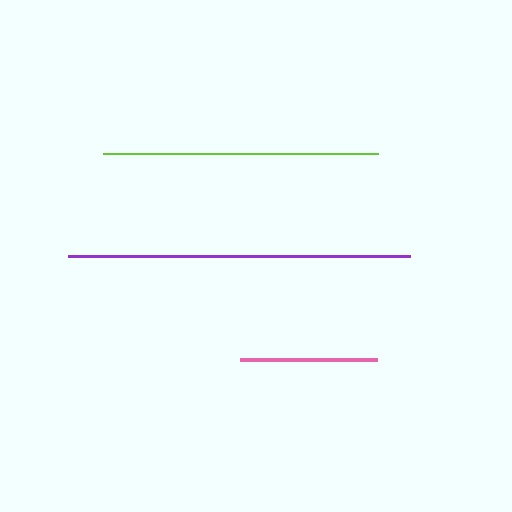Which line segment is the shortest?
The pink line is the shortest at approximately 137 pixels.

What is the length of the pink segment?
The pink segment is approximately 137 pixels long.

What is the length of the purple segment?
The purple segment is approximately 342 pixels long.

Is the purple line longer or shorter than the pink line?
The purple line is longer than the pink line.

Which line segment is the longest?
The purple line is the longest at approximately 342 pixels.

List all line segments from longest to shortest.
From longest to shortest: purple, lime, pink.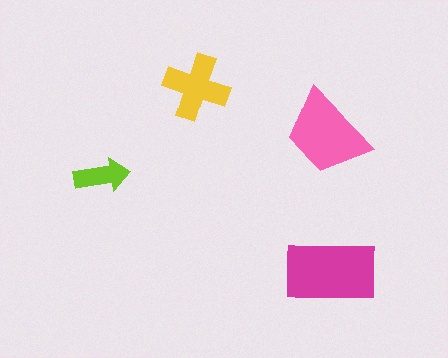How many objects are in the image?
There are 4 objects in the image.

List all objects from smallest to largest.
The lime arrow, the yellow cross, the pink trapezoid, the magenta rectangle.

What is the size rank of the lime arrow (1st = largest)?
4th.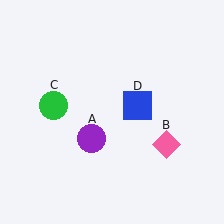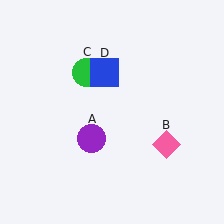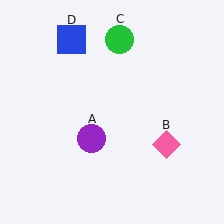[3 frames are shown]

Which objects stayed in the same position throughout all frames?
Purple circle (object A) and pink diamond (object B) remained stationary.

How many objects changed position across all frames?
2 objects changed position: green circle (object C), blue square (object D).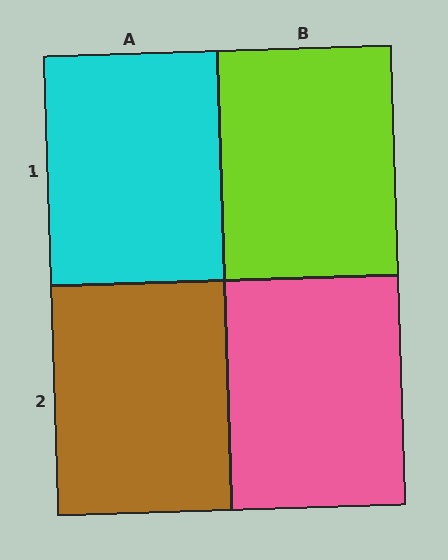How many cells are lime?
1 cell is lime.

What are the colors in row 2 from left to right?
Brown, pink.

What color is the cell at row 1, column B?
Lime.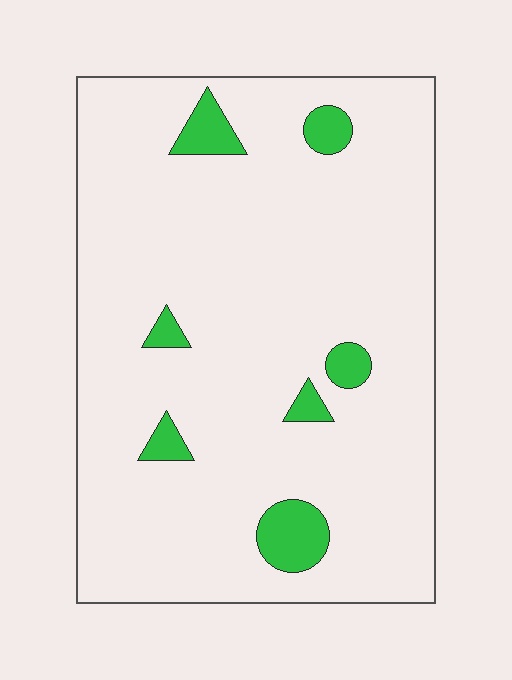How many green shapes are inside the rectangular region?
7.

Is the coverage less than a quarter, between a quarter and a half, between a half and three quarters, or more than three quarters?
Less than a quarter.